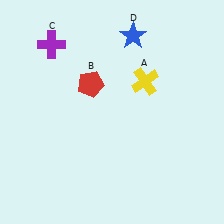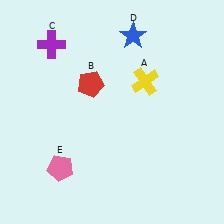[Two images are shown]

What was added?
A pink pentagon (E) was added in Image 2.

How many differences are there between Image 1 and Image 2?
There is 1 difference between the two images.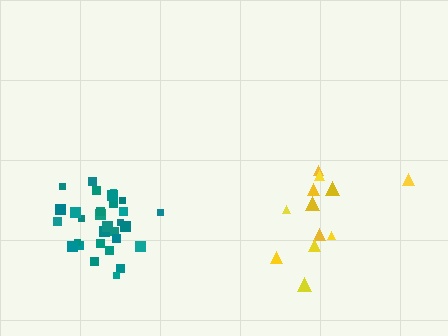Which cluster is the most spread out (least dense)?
Yellow.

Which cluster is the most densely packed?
Teal.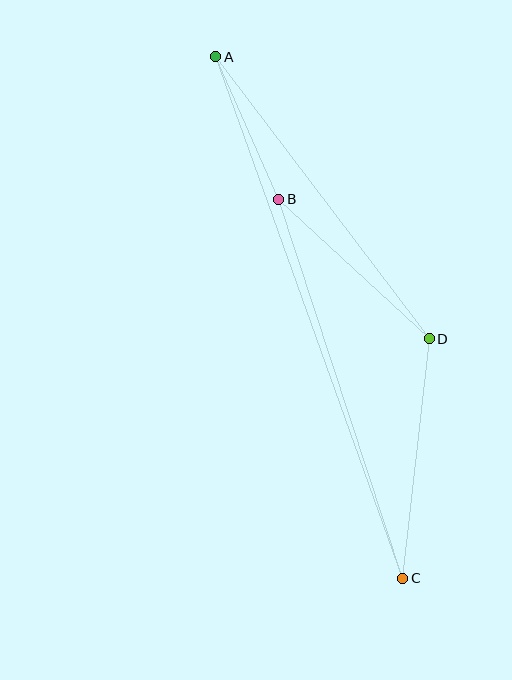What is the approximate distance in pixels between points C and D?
The distance between C and D is approximately 241 pixels.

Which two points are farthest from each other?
Points A and C are farthest from each other.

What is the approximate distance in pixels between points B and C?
The distance between B and C is approximately 399 pixels.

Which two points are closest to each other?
Points A and B are closest to each other.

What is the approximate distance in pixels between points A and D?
The distance between A and D is approximately 354 pixels.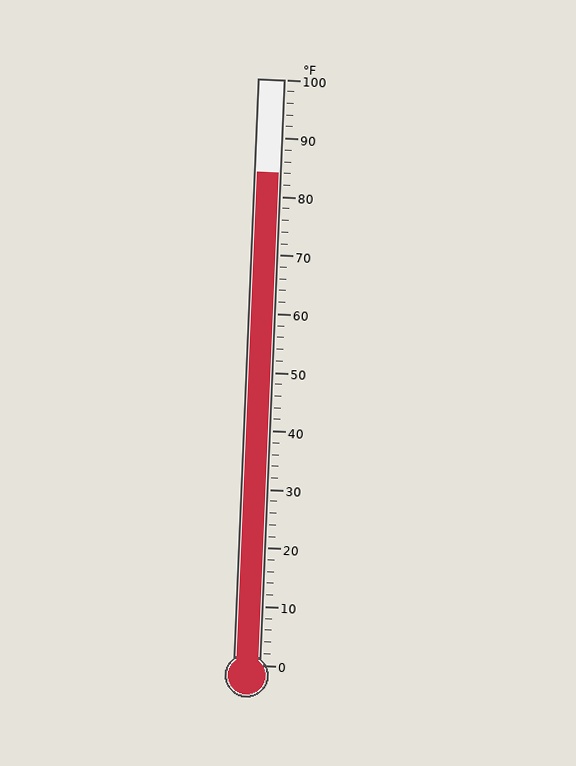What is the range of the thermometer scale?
The thermometer scale ranges from 0°F to 100°F.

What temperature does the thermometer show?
The thermometer shows approximately 84°F.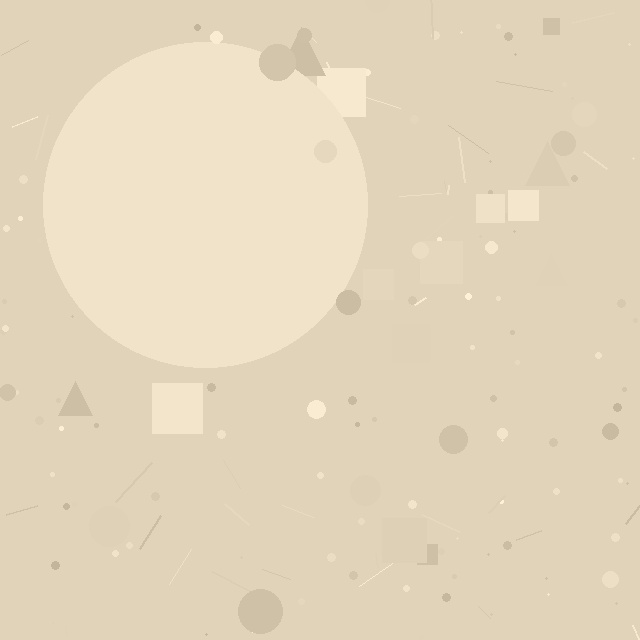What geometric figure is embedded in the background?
A circle is embedded in the background.